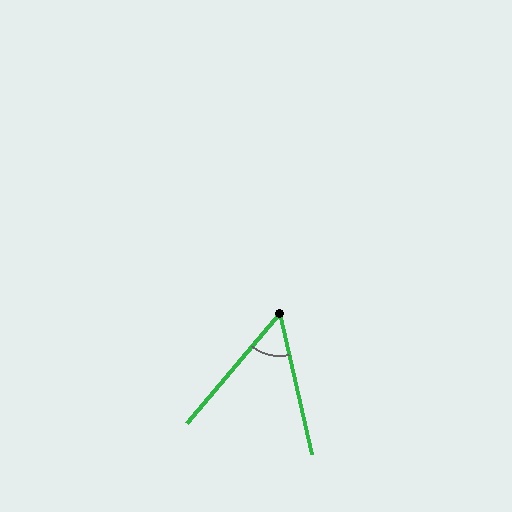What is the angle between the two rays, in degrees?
Approximately 53 degrees.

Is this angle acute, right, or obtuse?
It is acute.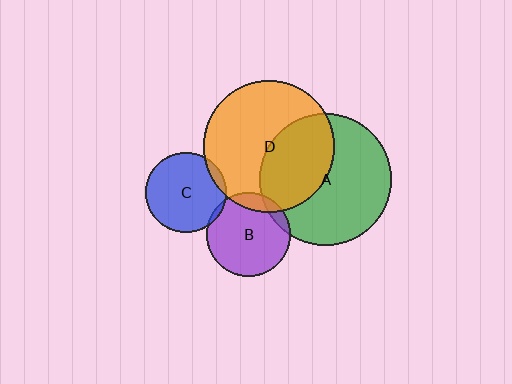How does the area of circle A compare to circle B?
Approximately 2.5 times.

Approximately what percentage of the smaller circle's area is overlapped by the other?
Approximately 5%.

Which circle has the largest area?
Circle A (green).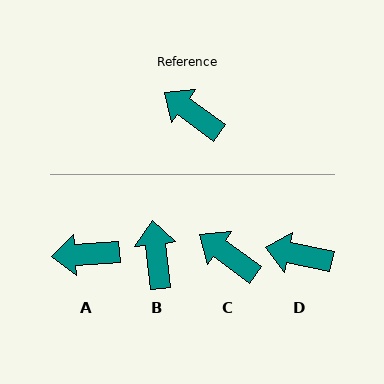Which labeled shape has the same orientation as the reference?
C.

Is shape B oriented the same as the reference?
No, it is off by about 47 degrees.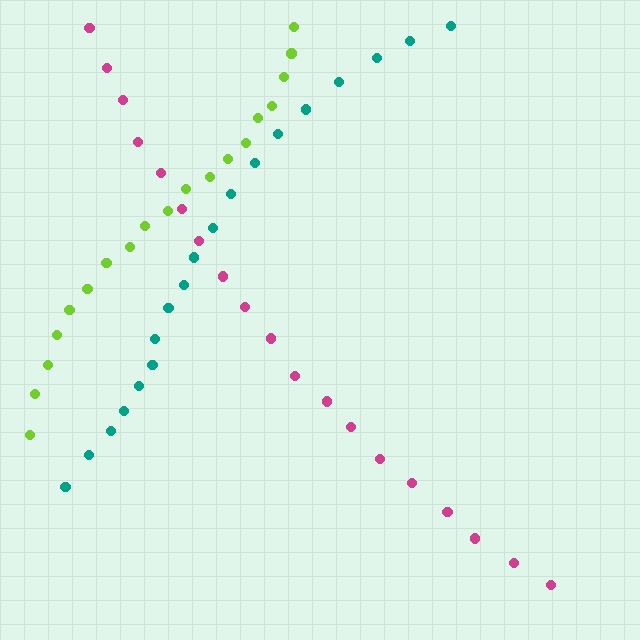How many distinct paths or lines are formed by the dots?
There are 3 distinct paths.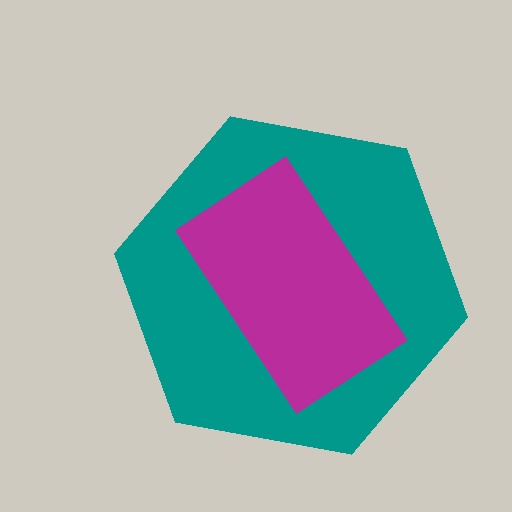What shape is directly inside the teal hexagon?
The magenta rectangle.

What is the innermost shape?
The magenta rectangle.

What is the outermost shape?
The teal hexagon.